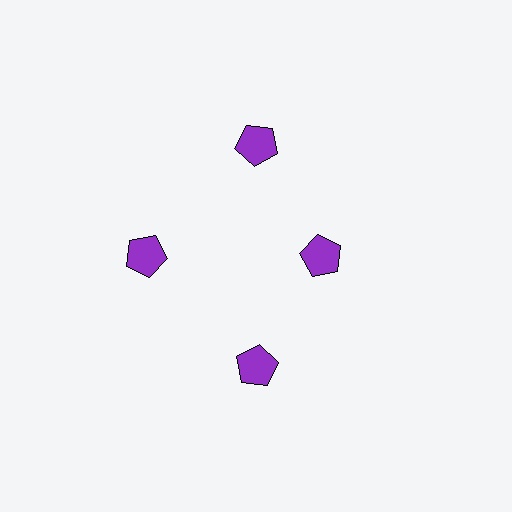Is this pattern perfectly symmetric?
No. The 4 purple pentagons are arranged in a ring, but one element near the 3 o'clock position is pulled inward toward the center, breaking the 4-fold rotational symmetry.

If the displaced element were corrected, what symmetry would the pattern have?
It would have 4-fold rotational symmetry — the pattern would map onto itself every 90 degrees.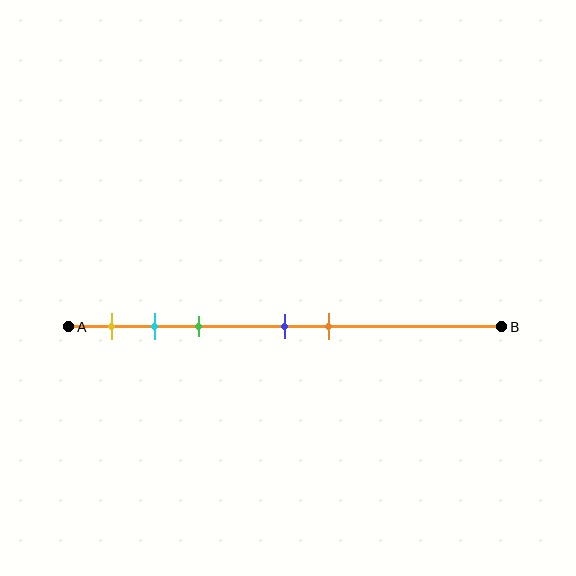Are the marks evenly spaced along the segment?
No, the marks are not evenly spaced.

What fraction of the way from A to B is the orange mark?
The orange mark is approximately 60% (0.6) of the way from A to B.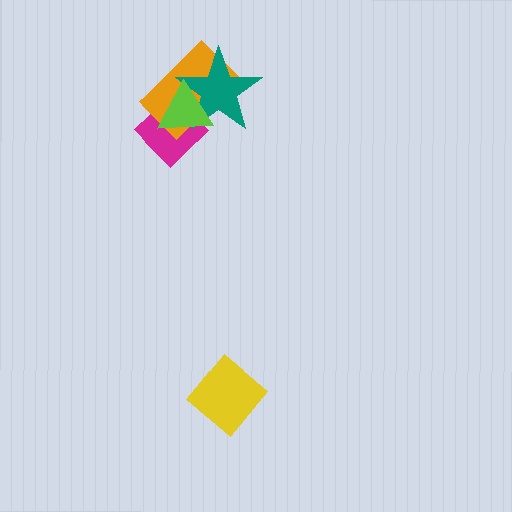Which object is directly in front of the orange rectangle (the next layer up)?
The teal star is directly in front of the orange rectangle.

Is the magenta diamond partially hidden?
Yes, it is partially covered by another shape.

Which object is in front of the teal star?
The lime triangle is in front of the teal star.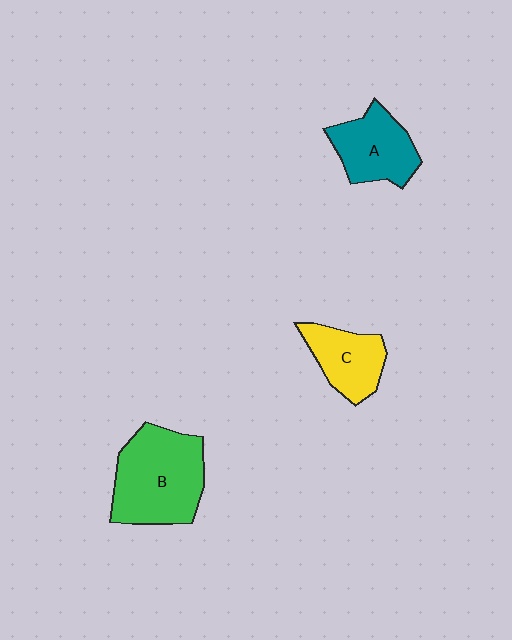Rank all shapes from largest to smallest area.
From largest to smallest: B (green), A (teal), C (yellow).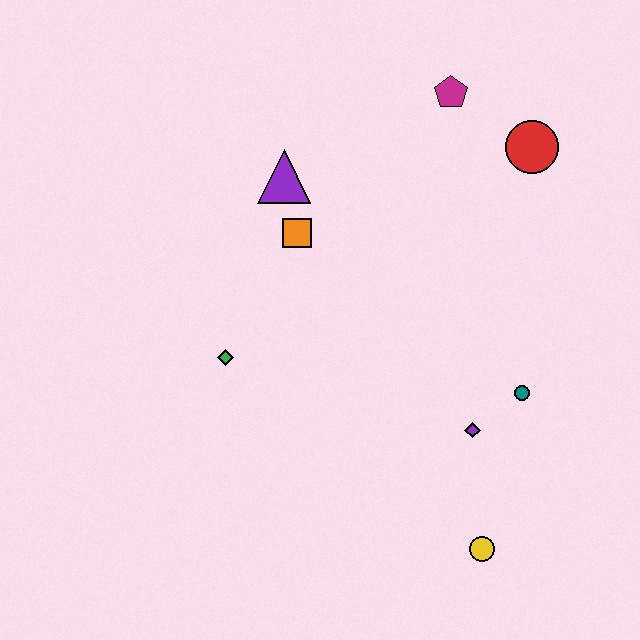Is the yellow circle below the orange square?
Yes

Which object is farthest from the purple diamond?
The magenta pentagon is farthest from the purple diamond.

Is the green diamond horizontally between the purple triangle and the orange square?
No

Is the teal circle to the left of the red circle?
Yes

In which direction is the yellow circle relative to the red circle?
The yellow circle is below the red circle.